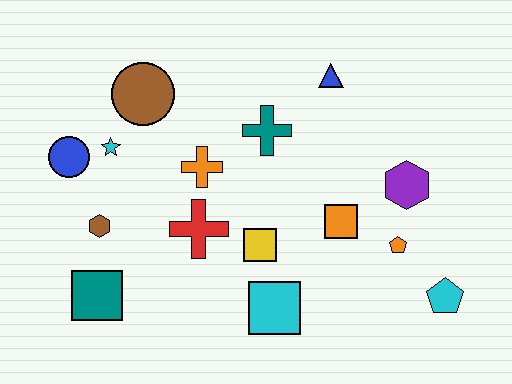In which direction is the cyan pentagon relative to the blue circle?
The cyan pentagon is to the right of the blue circle.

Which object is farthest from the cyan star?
The cyan pentagon is farthest from the cyan star.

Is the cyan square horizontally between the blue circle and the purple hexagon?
Yes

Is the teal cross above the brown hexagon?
Yes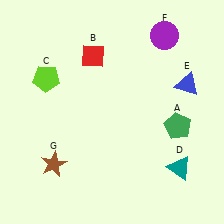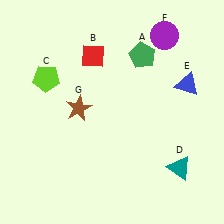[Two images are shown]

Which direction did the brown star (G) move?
The brown star (G) moved up.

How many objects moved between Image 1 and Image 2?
2 objects moved between the two images.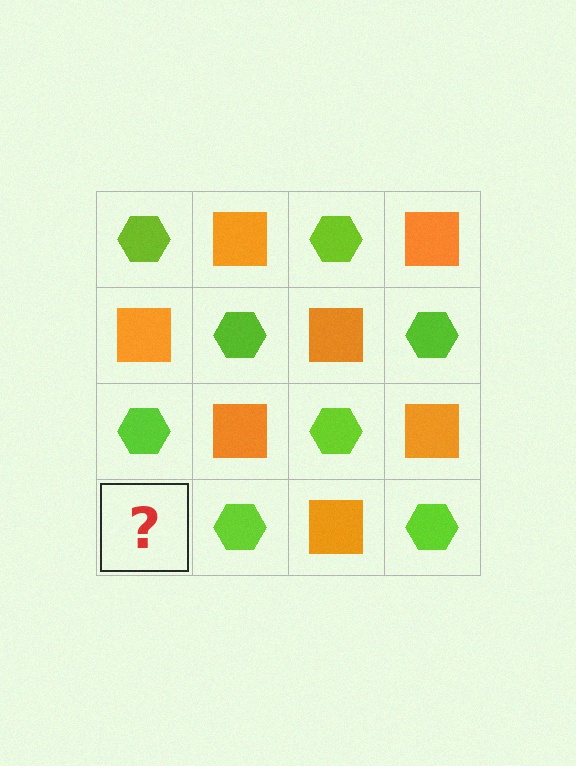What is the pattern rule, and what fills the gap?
The rule is that it alternates lime hexagon and orange square in a checkerboard pattern. The gap should be filled with an orange square.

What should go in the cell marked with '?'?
The missing cell should contain an orange square.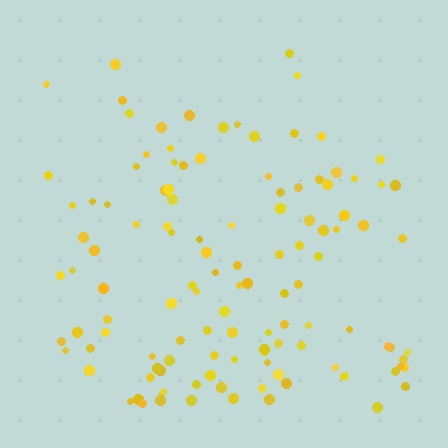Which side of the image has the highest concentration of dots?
The bottom.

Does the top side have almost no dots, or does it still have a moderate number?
Still a moderate number, just noticeably fewer than the bottom.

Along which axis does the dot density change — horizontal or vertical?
Vertical.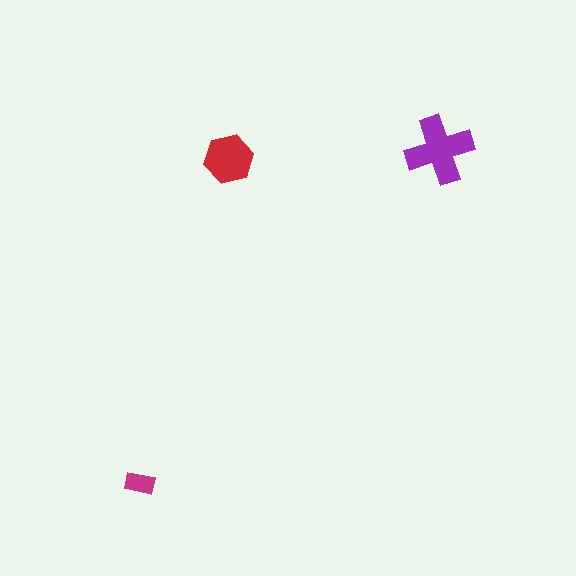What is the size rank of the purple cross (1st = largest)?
1st.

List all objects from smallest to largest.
The magenta rectangle, the red hexagon, the purple cross.